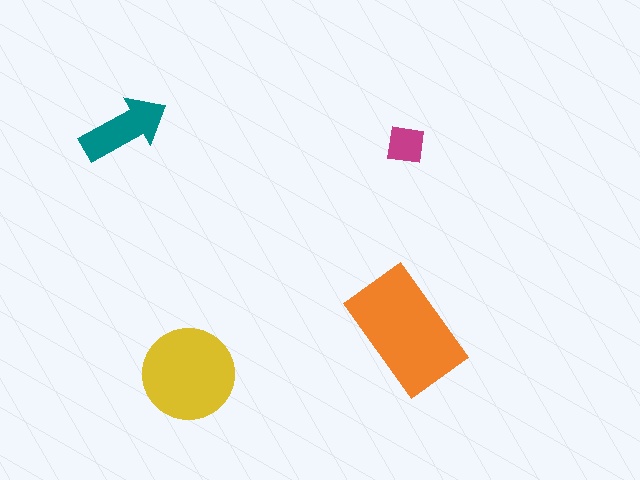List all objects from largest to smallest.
The orange rectangle, the yellow circle, the teal arrow, the magenta square.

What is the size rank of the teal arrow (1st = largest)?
3rd.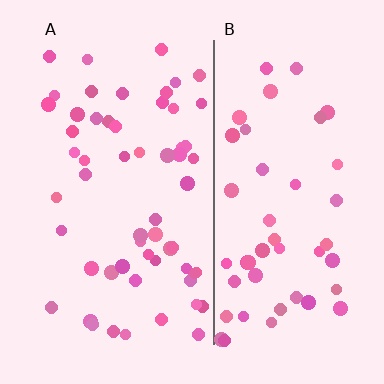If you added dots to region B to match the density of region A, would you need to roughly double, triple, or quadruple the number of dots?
Approximately double.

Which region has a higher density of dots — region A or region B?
A (the left).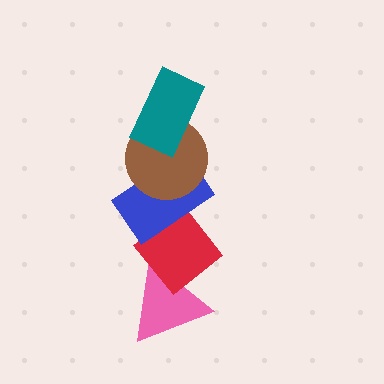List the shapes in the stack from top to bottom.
From top to bottom: the teal rectangle, the brown circle, the blue rectangle, the red diamond, the pink triangle.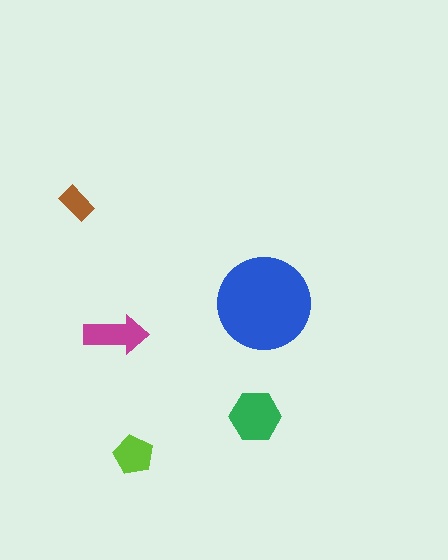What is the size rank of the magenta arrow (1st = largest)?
3rd.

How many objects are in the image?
There are 5 objects in the image.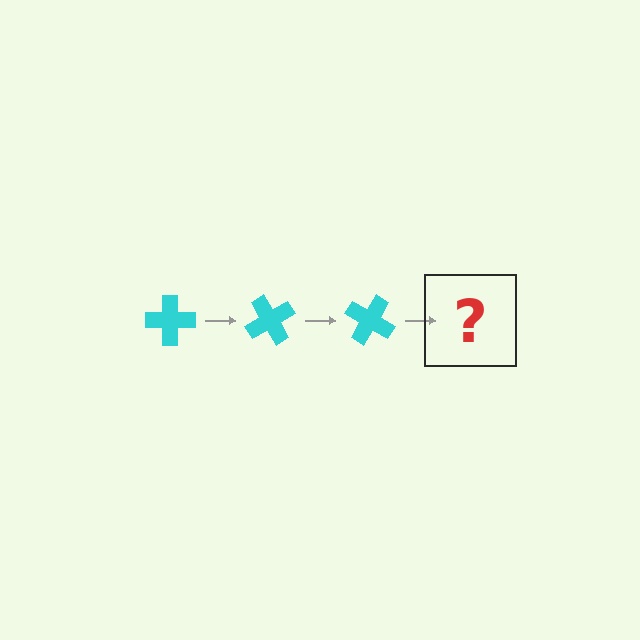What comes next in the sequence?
The next element should be a cyan cross rotated 180 degrees.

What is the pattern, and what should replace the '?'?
The pattern is that the cross rotates 60 degrees each step. The '?' should be a cyan cross rotated 180 degrees.